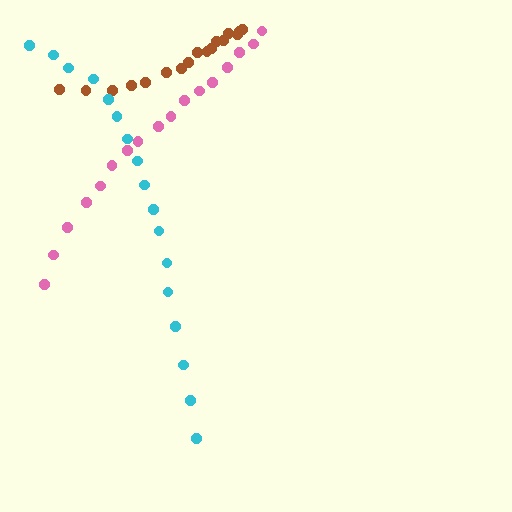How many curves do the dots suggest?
There are 3 distinct paths.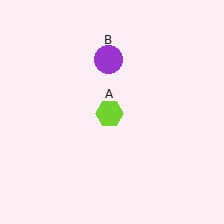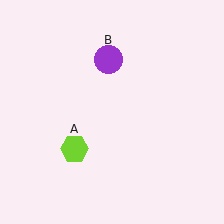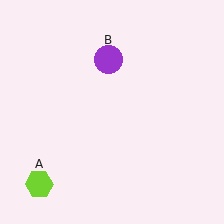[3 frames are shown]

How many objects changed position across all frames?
1 object changed position: lime hexagon (object A).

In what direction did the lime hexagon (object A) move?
The lime hexagon (object A) moved down and to the left.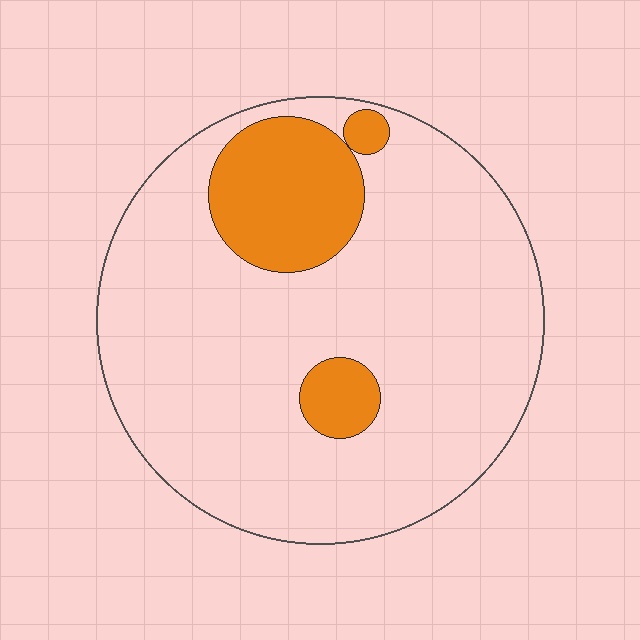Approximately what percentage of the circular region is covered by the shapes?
Approximately 15%.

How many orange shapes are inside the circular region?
3.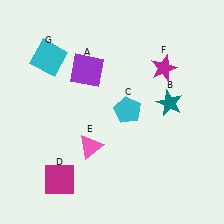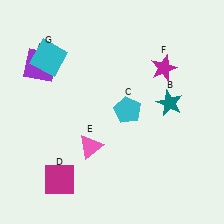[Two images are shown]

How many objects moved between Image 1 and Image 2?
1 object moved between the two images.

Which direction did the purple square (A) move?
The purple square (A) moved left.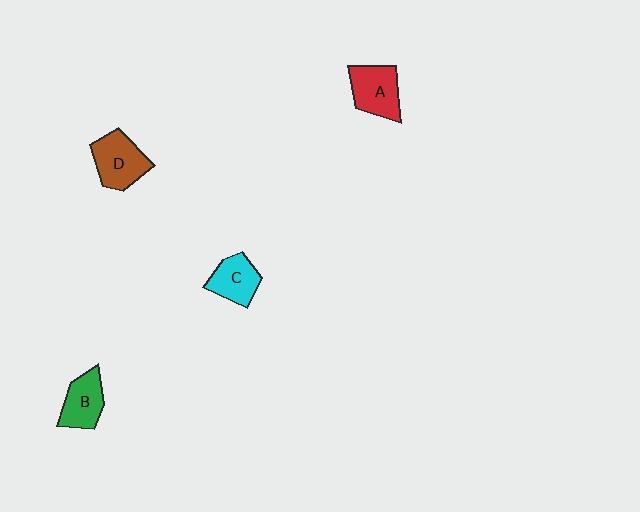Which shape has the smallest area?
Shape C (cyan).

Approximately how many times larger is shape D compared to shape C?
Approximately 1.3 times.